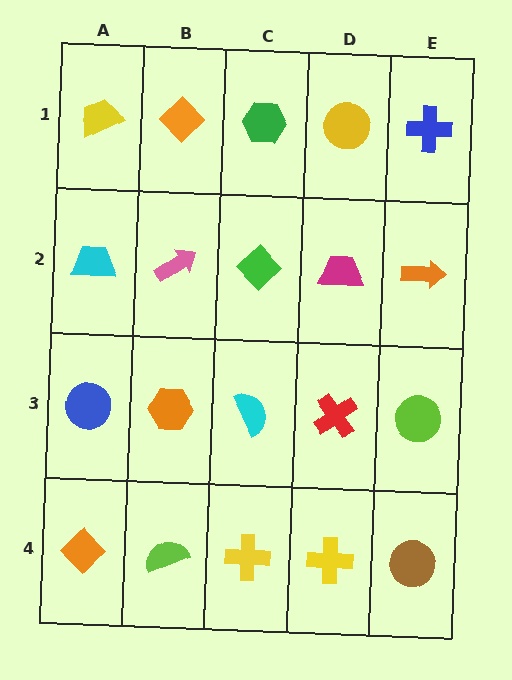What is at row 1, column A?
A yellow trapezoid.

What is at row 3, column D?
A red cross.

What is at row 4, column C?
A yellow cross.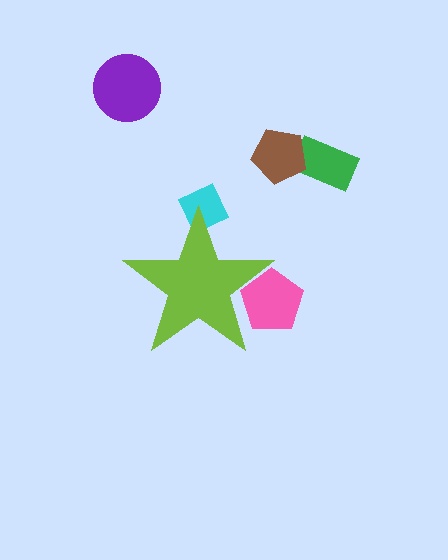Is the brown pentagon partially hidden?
No, the brown pentagon is fully visible.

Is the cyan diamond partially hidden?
Yes, the cyan diamond is partially hidden behind the lime star.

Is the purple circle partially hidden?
No, the purple circle is fully visible.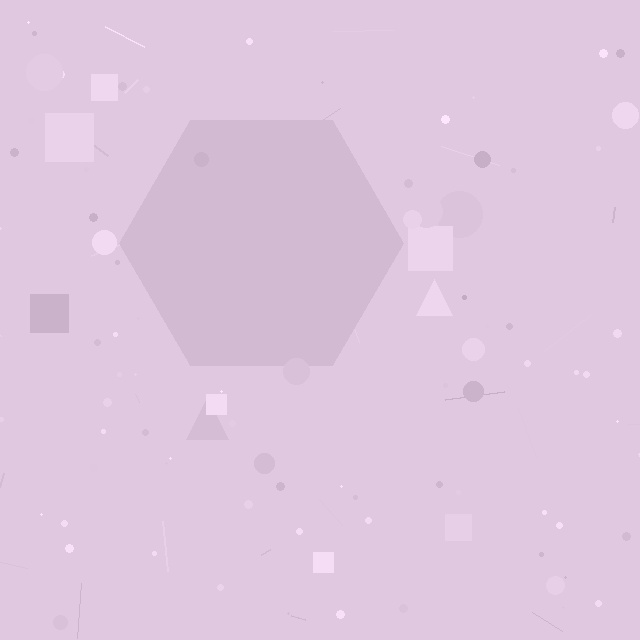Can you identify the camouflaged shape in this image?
The camouflaged shape is a hexagon.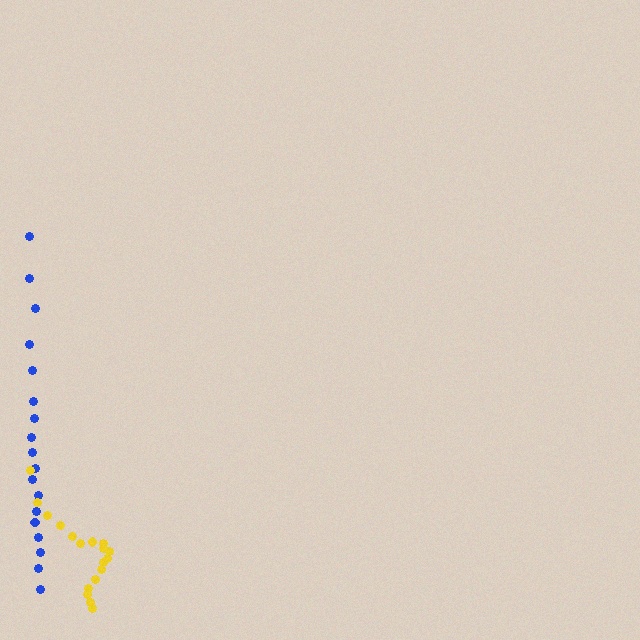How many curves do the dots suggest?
There are 2 distinct paths.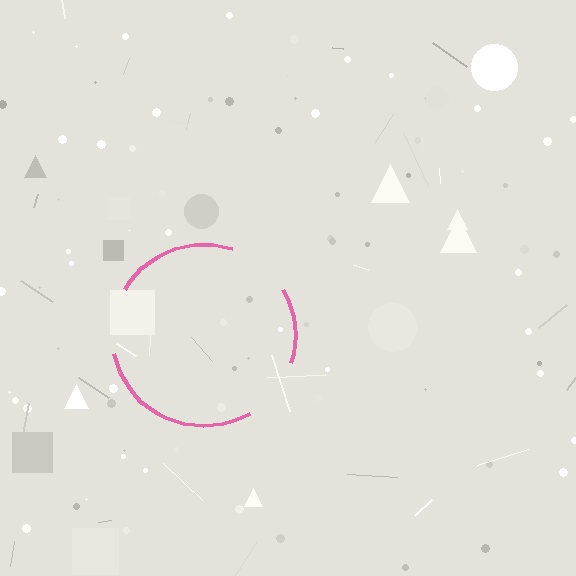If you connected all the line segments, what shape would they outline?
They would outline a circle.